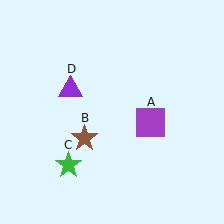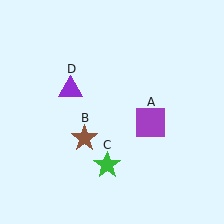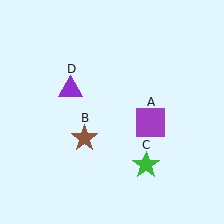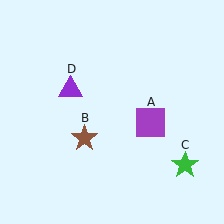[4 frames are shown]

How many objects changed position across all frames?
1 object changed position: green star (object C).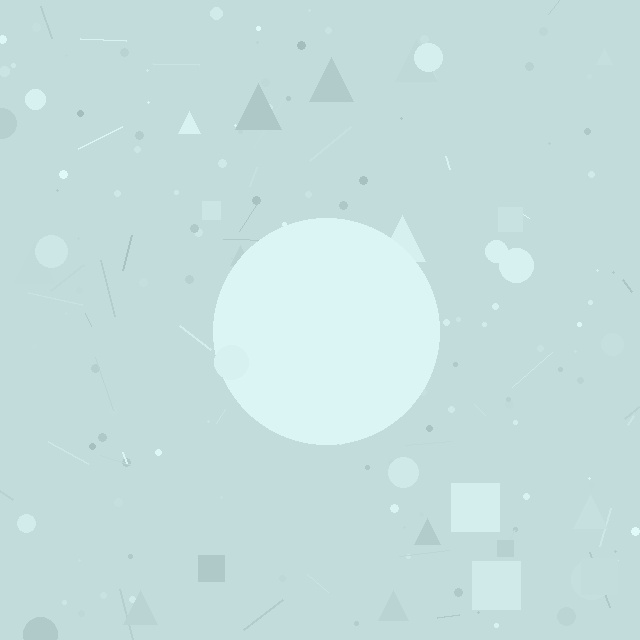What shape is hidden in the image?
A circle is hidden in the image.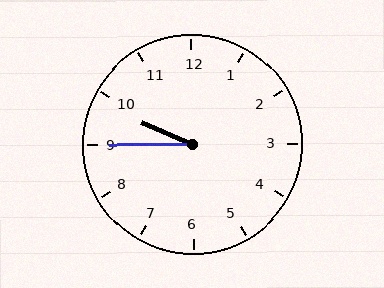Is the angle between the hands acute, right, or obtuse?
It is acute.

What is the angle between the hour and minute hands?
Approximately 22 degrees.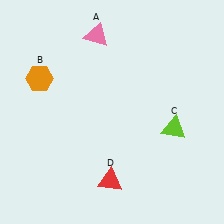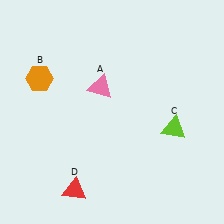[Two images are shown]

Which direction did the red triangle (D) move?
The red triangle (D) moved left.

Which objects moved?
The objects that moved are: the pink triangle (A), the red triangle (D).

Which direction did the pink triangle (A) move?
The pink triangle (A) moved down.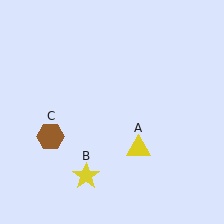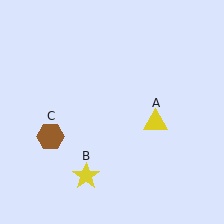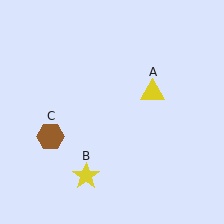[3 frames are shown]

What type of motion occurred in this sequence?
The yellow triangle (object A) rotated counterclockwise around the center of the scene.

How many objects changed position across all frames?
1 object changed position: yellow triangle (object A).